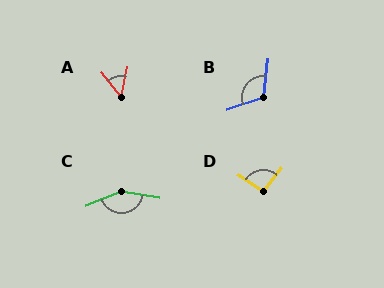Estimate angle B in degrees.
Approximately 116 degrees.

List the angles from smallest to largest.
A (51°), D (96°), B (116°), C (149°).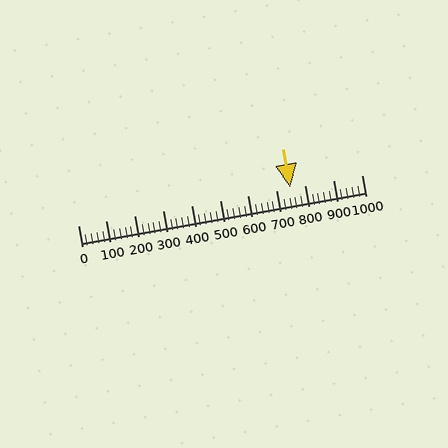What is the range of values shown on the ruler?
The ruler shows values from 0 to 1000.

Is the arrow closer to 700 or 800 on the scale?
The arrow is closer to 700.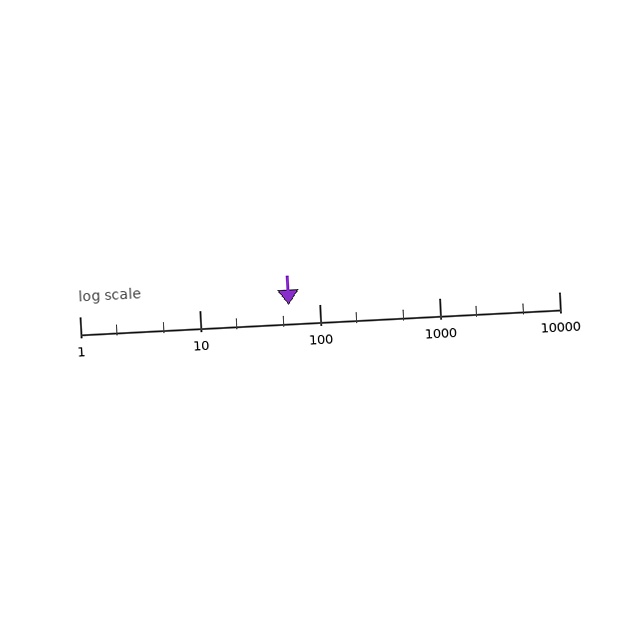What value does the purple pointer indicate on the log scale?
The pointer indicates approximately 56.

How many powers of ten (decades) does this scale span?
The scale spans 4 decades, from 1 to 10000.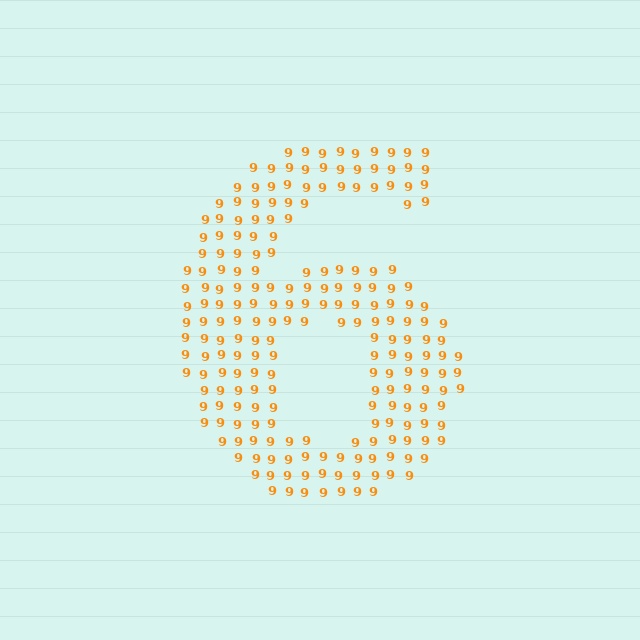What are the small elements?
The small elements are digit 9's.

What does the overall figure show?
The overall figure shows the digit 6.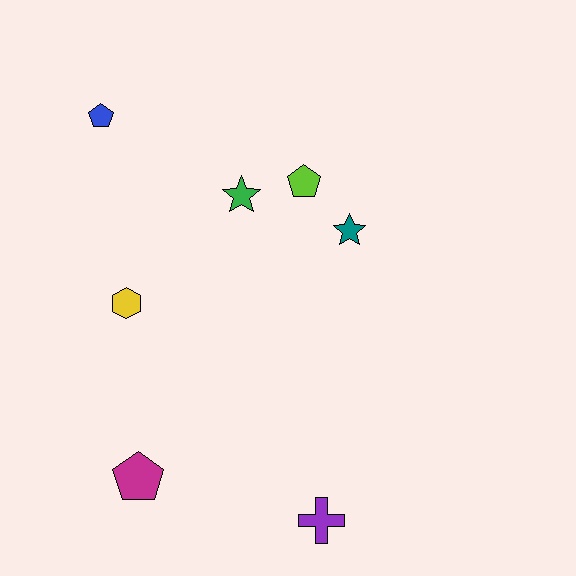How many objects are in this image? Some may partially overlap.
There are 7 objects.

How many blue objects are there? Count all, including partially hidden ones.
There is 1 blue object.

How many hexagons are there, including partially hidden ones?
There is 1 hexagon.